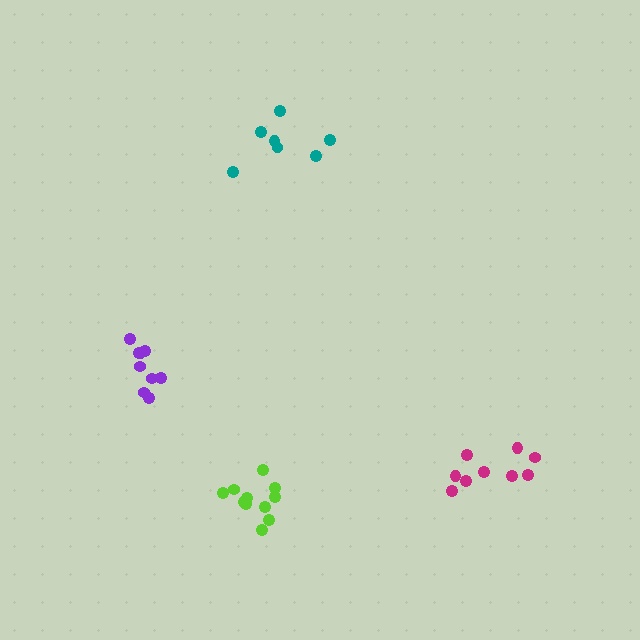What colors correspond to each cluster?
The clusters are colored: lime, magenta, purple, teal.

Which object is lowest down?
The lime cluster is bottommost.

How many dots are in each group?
Group 1: 11 dots, Group 2: 9 dots, Group 3: 9 dots, Group 4: 7 dots (36 total).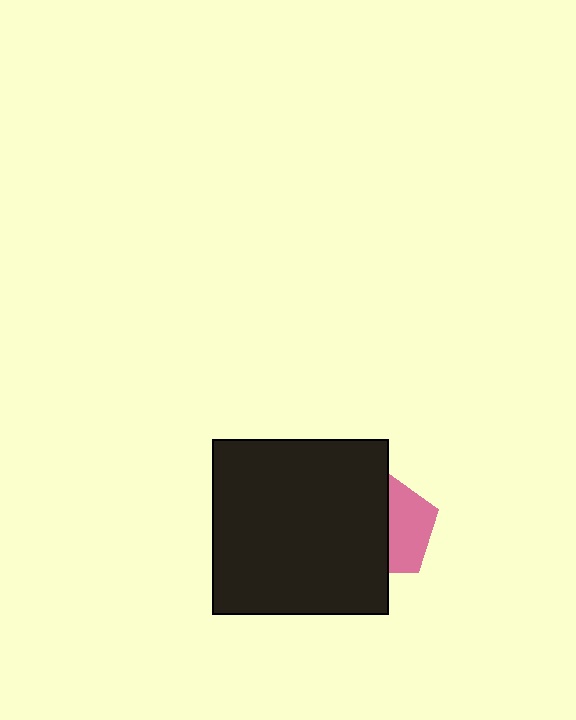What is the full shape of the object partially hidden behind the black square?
The partially hidden object is a pink pentagon.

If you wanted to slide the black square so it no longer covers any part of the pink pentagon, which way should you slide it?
Slide it left — that is the most direct way to separate the two shapes.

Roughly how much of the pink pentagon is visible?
A small part of it is visible (roughly 44%).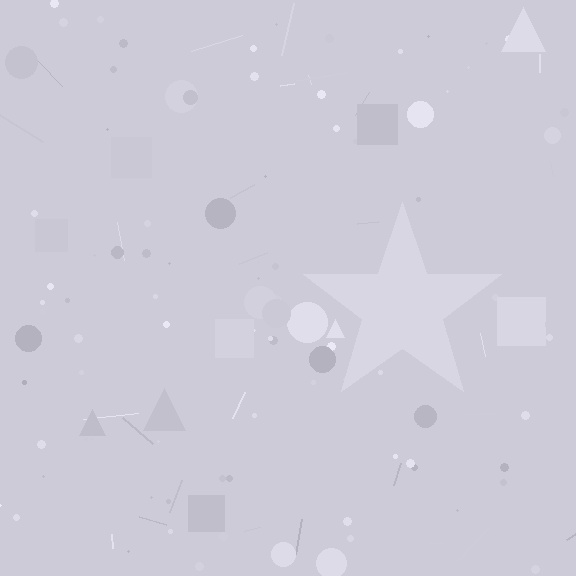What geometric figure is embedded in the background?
A star is embedded in the background.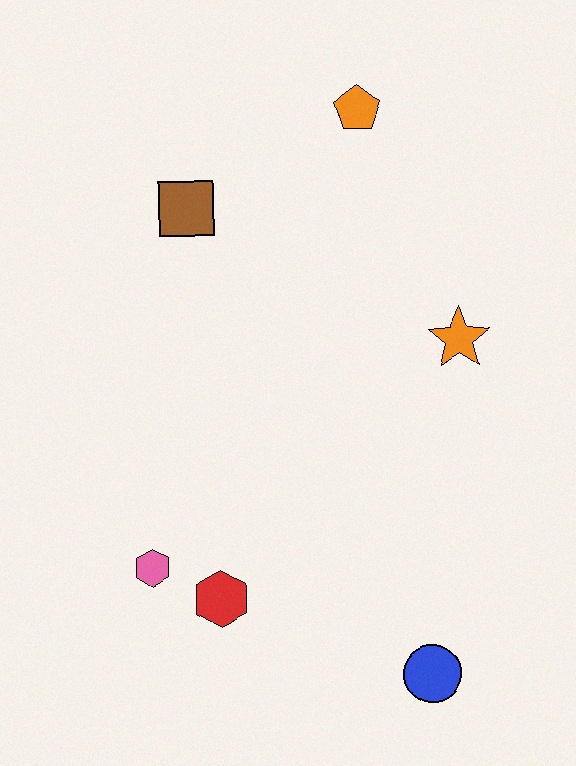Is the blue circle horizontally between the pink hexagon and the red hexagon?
No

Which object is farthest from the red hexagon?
The orange pentagon is farthest from the red hexagon.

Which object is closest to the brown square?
The orange pentagon is closest to the brown square.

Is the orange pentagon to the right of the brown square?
Yes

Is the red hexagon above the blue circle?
Yes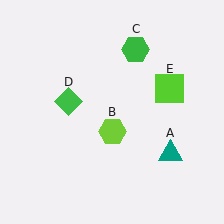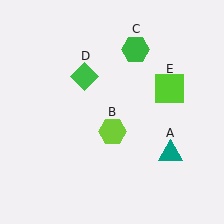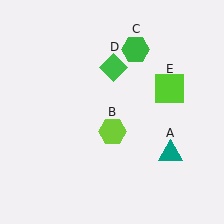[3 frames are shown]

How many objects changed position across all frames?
1 object changed position: green diamond (object D).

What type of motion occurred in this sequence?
The green diamond (object D) rotated clockwise around the center of the scene.